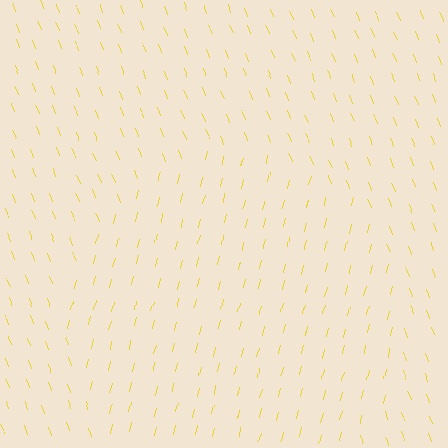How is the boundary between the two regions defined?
The boundary is defined purely by a change in line orientation (approximately 36 degrees difference). All lines are the same color and thickness.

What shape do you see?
I see a circle.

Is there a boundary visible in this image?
Yes, there is a texture boundary formed by a change in line orientation.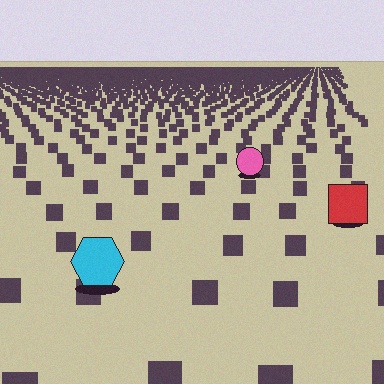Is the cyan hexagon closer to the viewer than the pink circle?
Yes. The cyan hexagon is closer — you can tell from the texture gradient: the ground texture is coarser near it.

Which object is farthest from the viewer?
The pink circle is farthest from the viewer. It appears smaller and the ground texture around it is denser.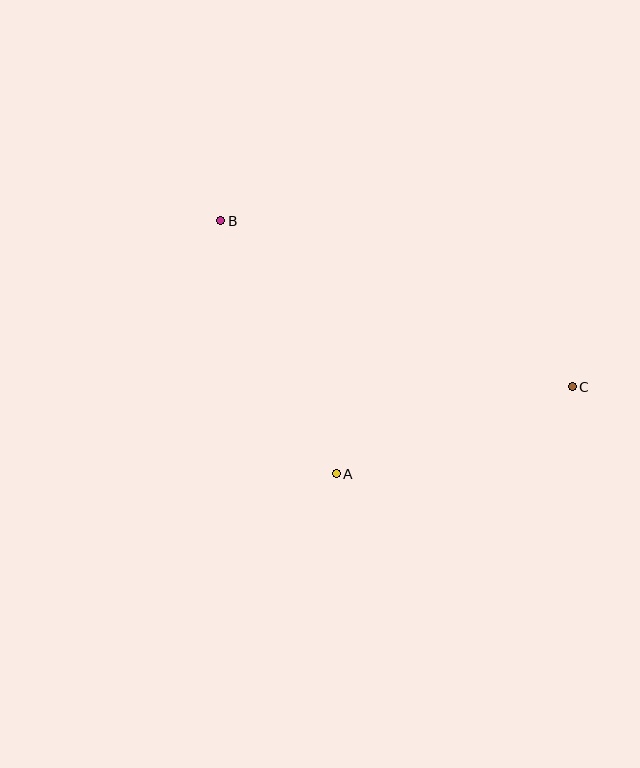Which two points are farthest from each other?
Points B and C are farthest from each other.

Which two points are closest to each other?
Points A and C are closest to each other.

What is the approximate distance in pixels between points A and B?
The distance between A and B is approximately 278 pixels.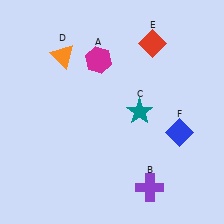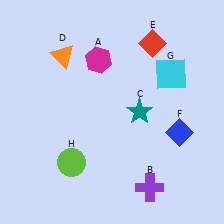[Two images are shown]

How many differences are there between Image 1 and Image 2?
There are 2 differences between the two images.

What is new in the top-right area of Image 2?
A cyan square (G) was added in the top-right area of Image 2.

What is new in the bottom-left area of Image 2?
A lime circle (H) was added in the bottom-left area of Image 2.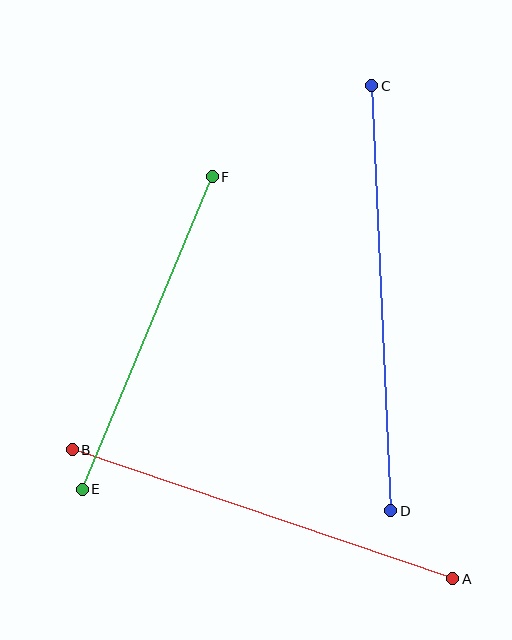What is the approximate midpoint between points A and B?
The midpoint is at approximately (263, 514) pixels.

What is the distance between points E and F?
The distance is approximately 338 pixels.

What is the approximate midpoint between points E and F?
The midpoint is at approximately (147, 333) pixels.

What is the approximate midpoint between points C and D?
The midpoint is at approximately (381, 298) pixels.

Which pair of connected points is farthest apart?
Points C and D are farthest apart.